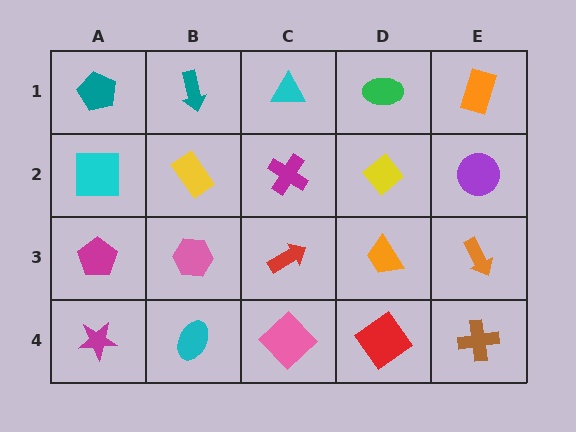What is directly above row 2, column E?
An orange rectangle.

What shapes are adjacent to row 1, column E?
A purple circle (row 2, column E), a green ellipse (row 1, column D).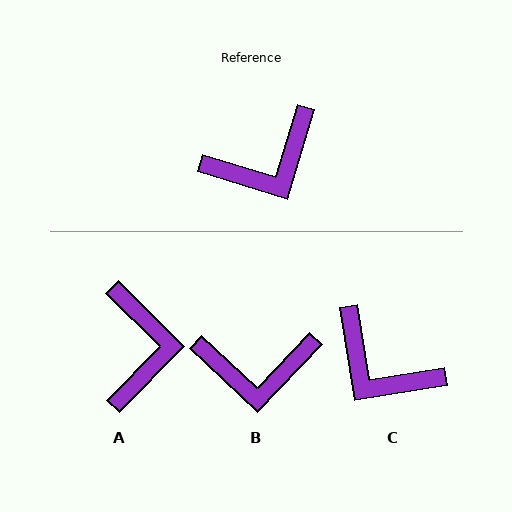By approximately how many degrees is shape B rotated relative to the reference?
Approximately 27 degrees clockwise.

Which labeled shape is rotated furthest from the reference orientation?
C, about 64 degrees away.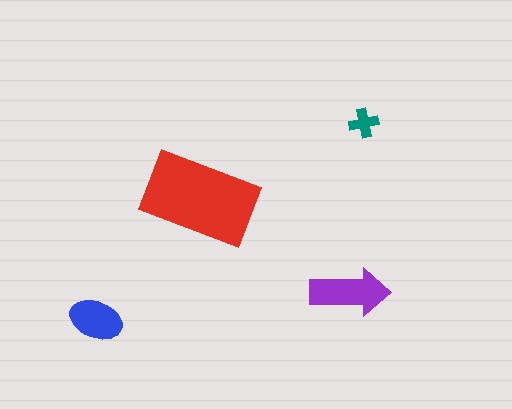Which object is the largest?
The red rectangle.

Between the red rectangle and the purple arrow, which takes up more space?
The red rectangle.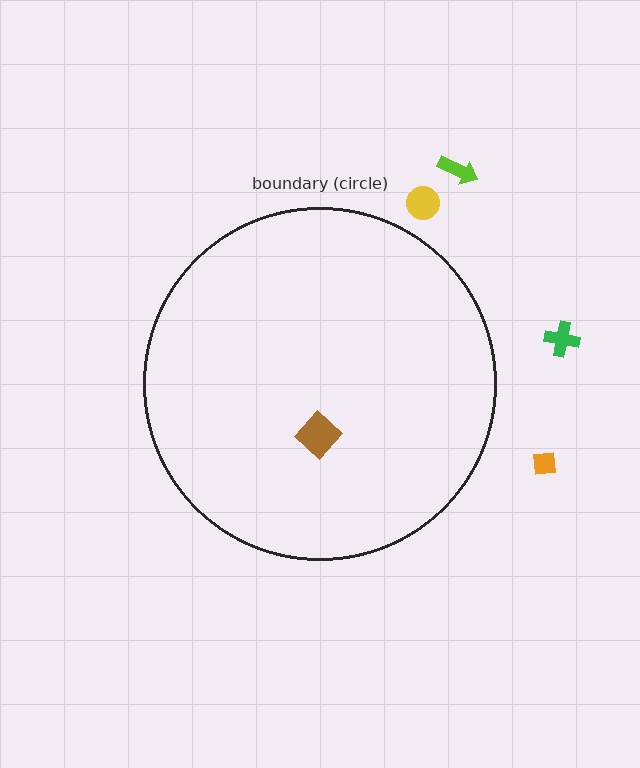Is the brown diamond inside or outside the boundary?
Inside.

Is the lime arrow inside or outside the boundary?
Outside.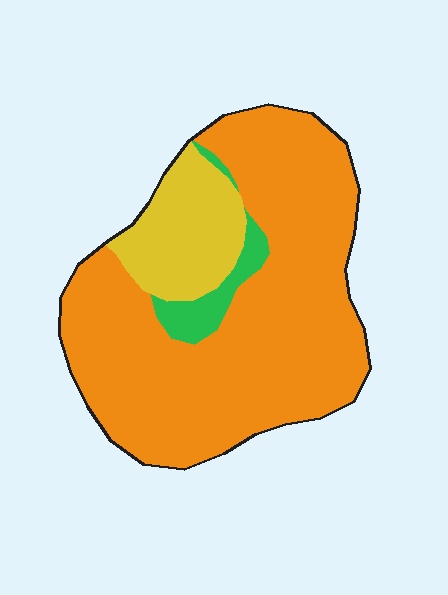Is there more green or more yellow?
Yellow.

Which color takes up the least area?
Green, at roughly 5%.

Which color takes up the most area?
Orange, at roughly 75%.